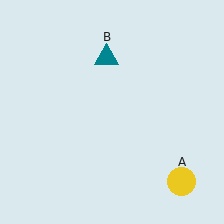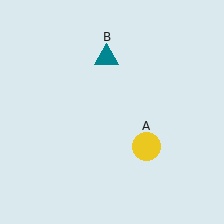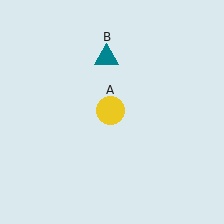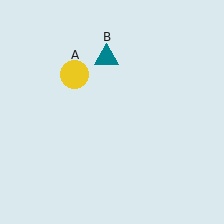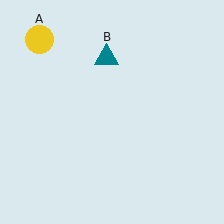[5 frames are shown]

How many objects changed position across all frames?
1 object changed position: yellow circle (object A).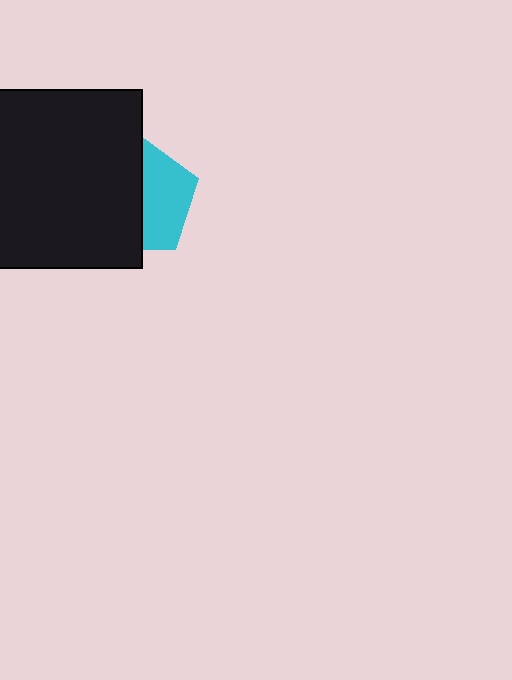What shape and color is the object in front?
The object in front is a black square.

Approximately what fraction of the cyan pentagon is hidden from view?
Roughly 56% of the cyan pentagon is hidden behind the black square.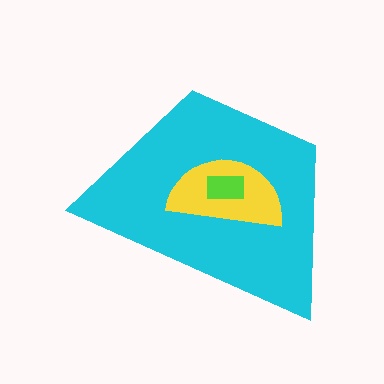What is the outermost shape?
The cyan trapezoid.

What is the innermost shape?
The lime rectangle.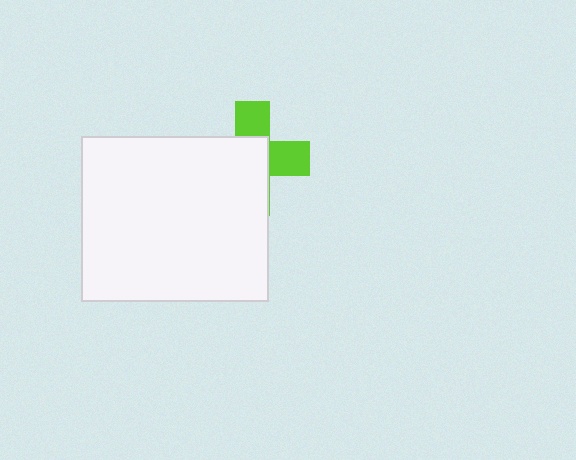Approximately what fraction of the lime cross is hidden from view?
Roughly 62% of the lime cross is hidden behind the white rectangle.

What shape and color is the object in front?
The object in front is a white rectangle.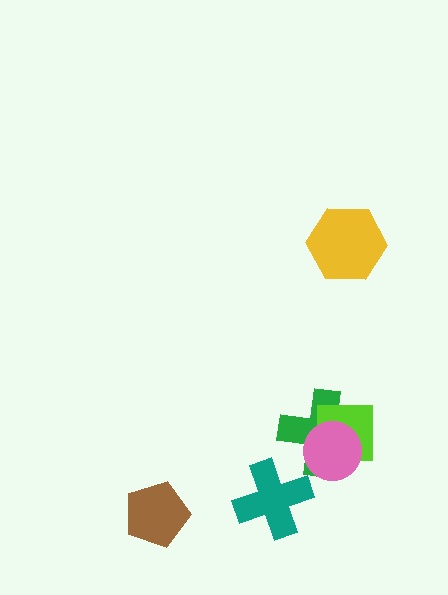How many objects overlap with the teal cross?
0 objects overlap with the teal cross.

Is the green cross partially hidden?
Yes, it is partially covered by another shape.